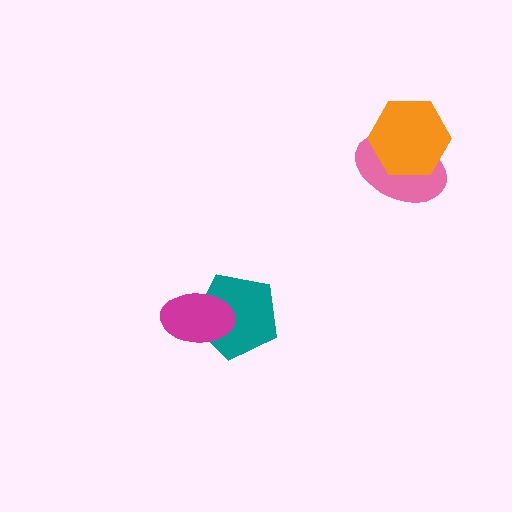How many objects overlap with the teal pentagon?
1 object overlaps with the teal pentagon.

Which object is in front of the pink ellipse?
The orange hexagon is in front of the pink ellipse.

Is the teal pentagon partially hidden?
Yes, it is partially covered by another shape.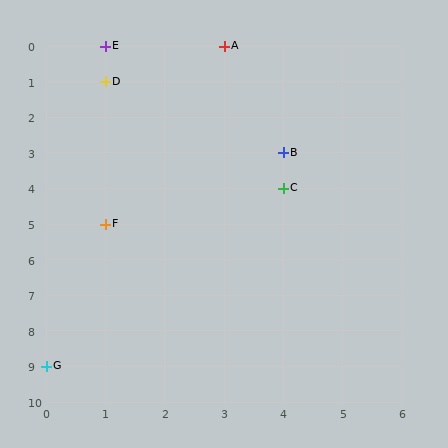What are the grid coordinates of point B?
Point B is at grid coordinates (4, 3).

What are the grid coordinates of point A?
Point A is at grid coordinates (3, 0).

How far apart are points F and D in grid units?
Points F and D are 4 rows apart.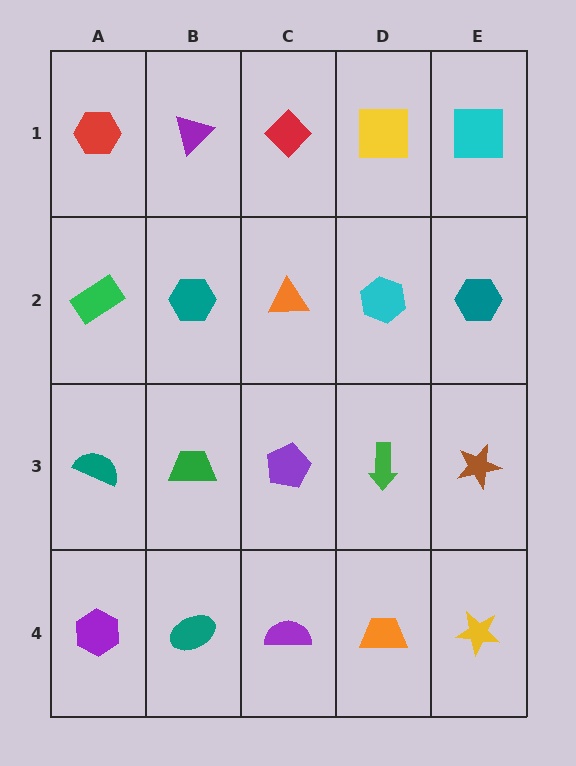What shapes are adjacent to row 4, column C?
A purple pentagon (row 3, column C), a teal ellipse (row 4, column B), an orange trapezoid (row 4, column D).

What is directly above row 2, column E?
A cyan square.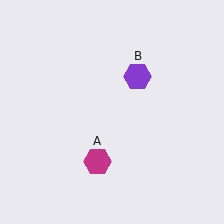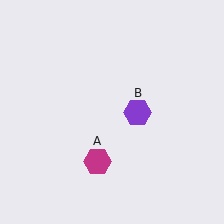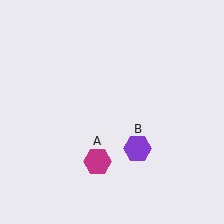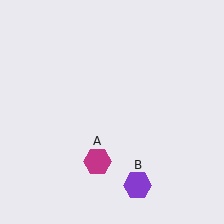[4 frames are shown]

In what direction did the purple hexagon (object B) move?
The purple hexagon (object B) moved down.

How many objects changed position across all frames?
1 object changed position: purple hexagon (object B).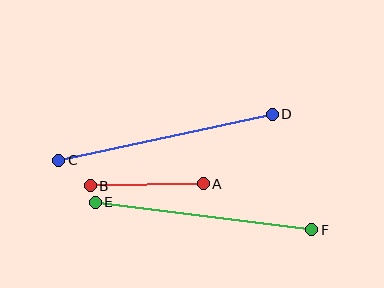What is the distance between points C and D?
The distance is approximately 219 pixels.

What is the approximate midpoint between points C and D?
The midpoint is at approximately (166, 137) pixels.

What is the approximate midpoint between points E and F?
The midpoint is at approximately (204, 216) pixels.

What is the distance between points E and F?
The distance is approximately 218 pixels.